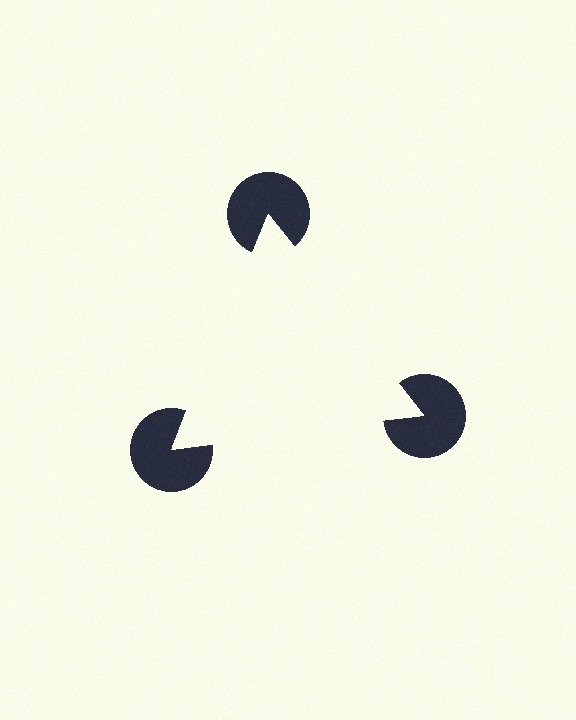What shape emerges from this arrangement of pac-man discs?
An illusory triangle — its edges are inferred from the aligned wedge cuts in the pac-man discs, not physically drawn.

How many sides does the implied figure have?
3 sides.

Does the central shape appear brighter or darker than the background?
It typically appears slightly brighter than the background, even though no actual brightness change is drawn.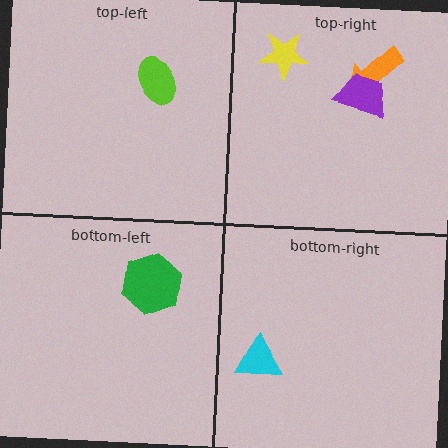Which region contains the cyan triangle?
The bottom-right region.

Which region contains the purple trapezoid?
The top-right region.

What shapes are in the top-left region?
The lime ellipse.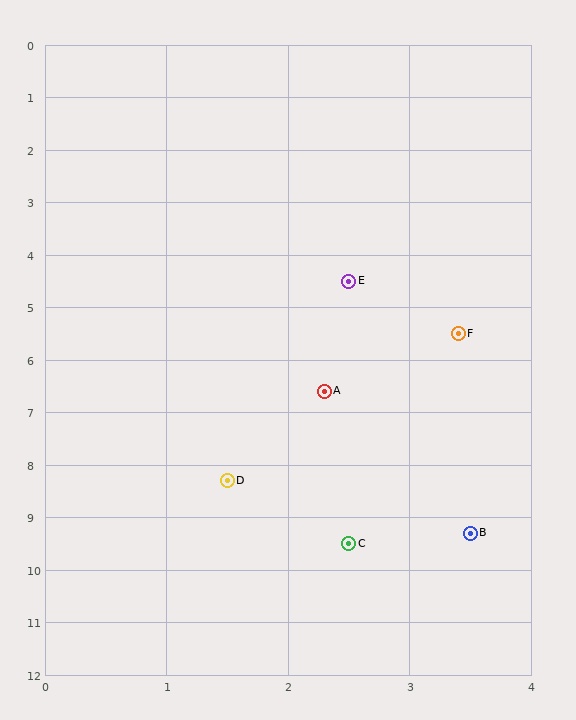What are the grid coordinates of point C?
Point C is at approximately (2.5, 9.5).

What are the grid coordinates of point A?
Point A is at approximately (2.3, 6.6).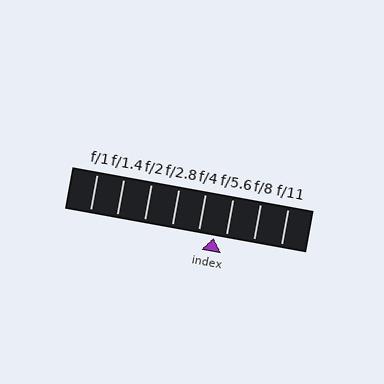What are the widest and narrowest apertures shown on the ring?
The widest aperture shown is f/1 and the narrowest is f/11.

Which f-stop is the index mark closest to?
The index mark is closest to f/5.6.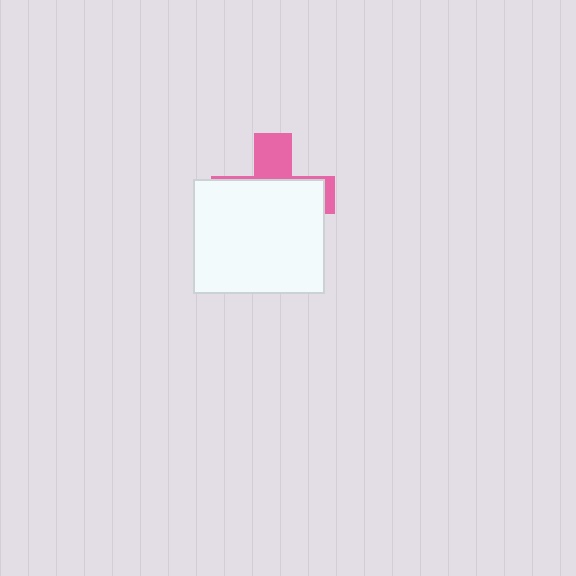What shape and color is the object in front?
The object in front is a white rectangle.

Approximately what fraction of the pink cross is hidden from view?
Roughly 70% of the pink cross is hidden behind the white rectangle.